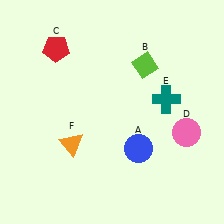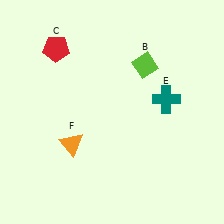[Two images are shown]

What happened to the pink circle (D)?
The pink circle (D) was removed in Image 2. It was in the bottom-right area of Image 1.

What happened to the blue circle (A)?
The blue circle (A) was removed in Image 2. It was in the bottom-right area of Image 1.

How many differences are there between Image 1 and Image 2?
There are 2 differences between the two images.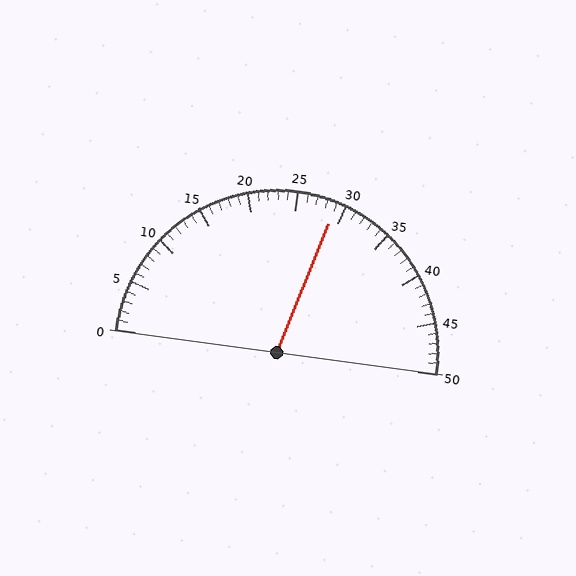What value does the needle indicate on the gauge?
The needle indicates approximately 29.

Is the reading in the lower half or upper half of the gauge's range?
The reading is in the upper half of the range (0 to 50).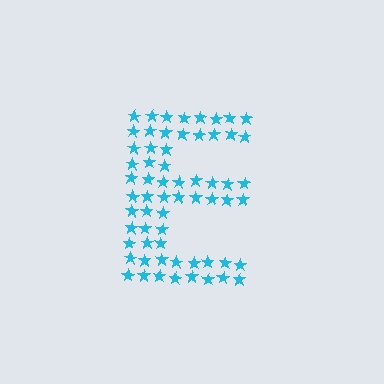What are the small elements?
The small elements are stars.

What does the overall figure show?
The overall figure shows the letter E.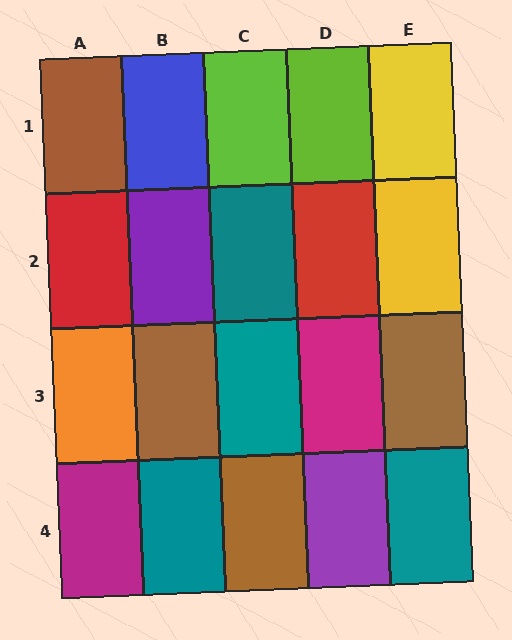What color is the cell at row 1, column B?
Blue.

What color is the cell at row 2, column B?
Purple.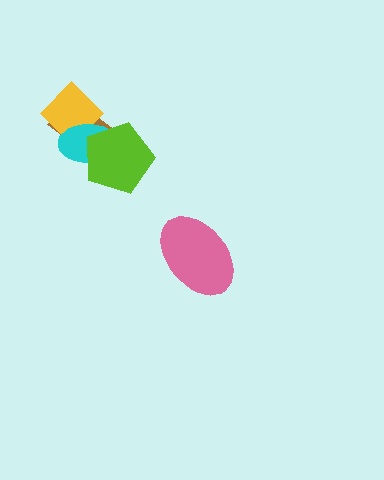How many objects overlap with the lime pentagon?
2 objects overlap with the lime pentagon.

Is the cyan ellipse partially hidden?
Yes, it is partially covered by another shape.